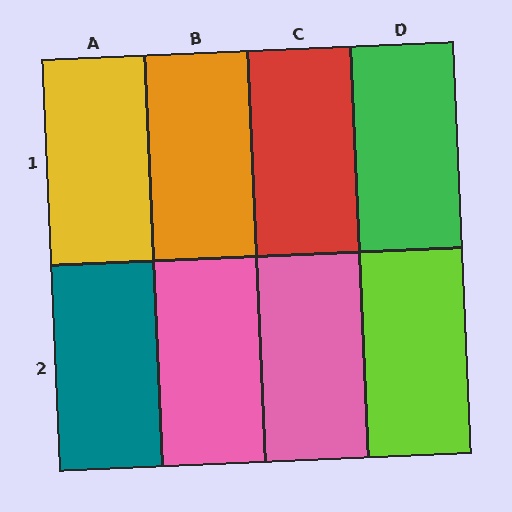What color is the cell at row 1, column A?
Yellow.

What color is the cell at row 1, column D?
Green.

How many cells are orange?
1 cell is orange.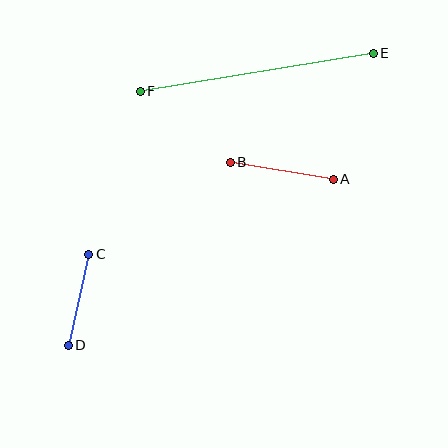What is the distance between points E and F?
The distance is approximately 236 pixels.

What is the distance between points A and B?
The distance is approximately 104 pixels.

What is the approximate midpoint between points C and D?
The midpoint is at approximately (78, 300) pixels.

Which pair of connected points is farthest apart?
Points E and F are farthest apart.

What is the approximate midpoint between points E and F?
The midpoint is at approximately (257, 72) pixels.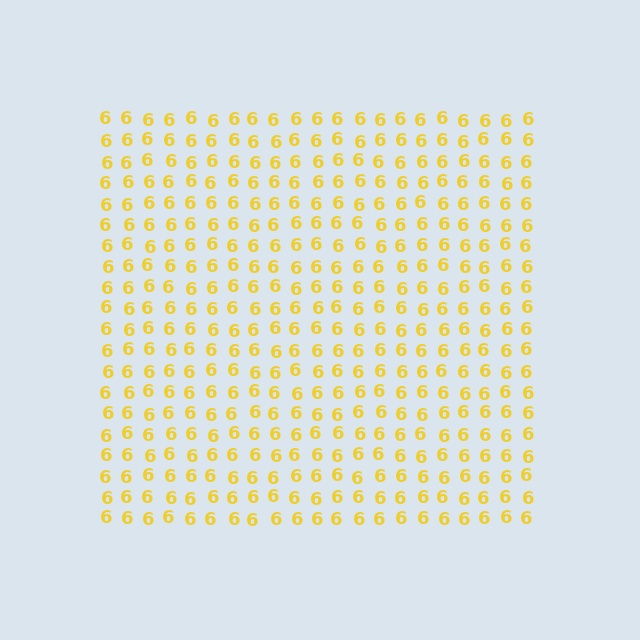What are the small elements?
The small elements are digit 6's.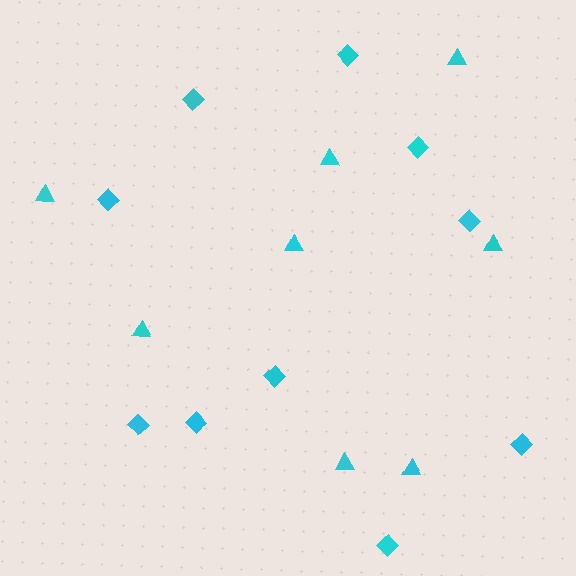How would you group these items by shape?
There are 2 groups: one group of triangles (8) and one group of diamonds (10).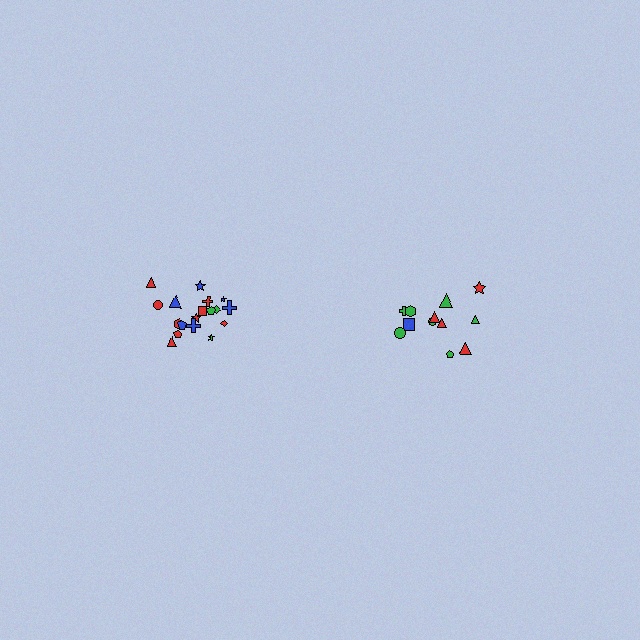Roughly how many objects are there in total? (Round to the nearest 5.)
Roughly 30 objects in total.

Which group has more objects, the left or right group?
The left group.